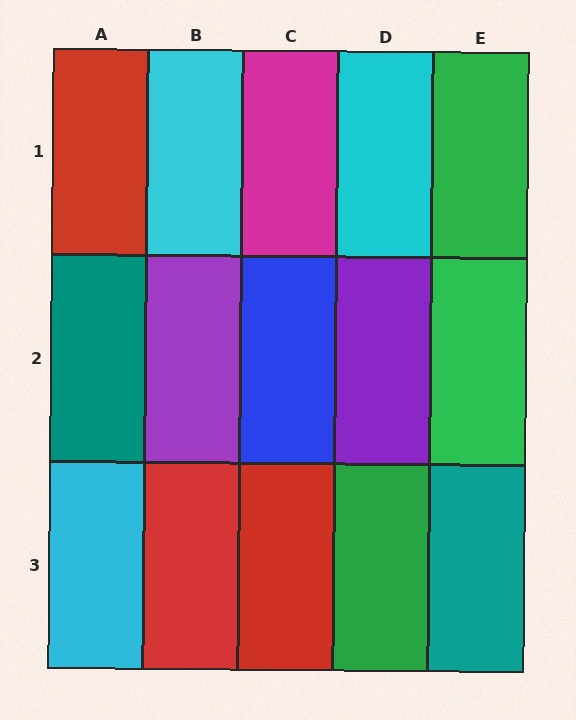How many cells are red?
3 cells are red.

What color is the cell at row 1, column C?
Magenta.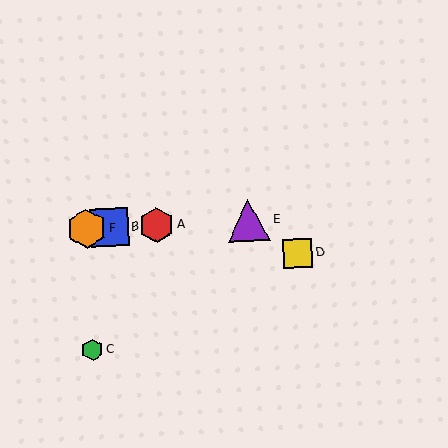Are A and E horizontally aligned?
Yes, both are at y≈225.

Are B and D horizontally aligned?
No, B is at y≈227 and D is at y≈254.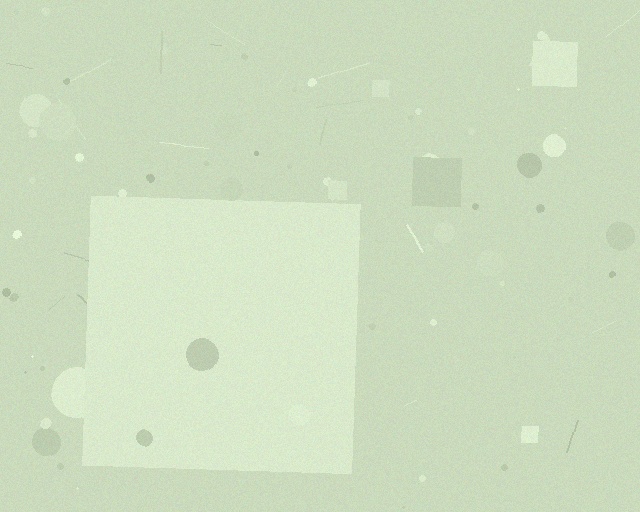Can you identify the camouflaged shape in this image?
The camouflaged shape is a square.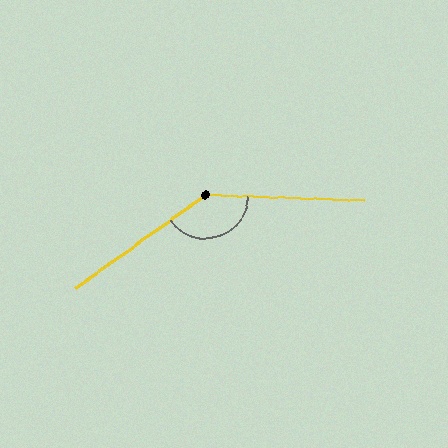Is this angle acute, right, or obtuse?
It is obtuse.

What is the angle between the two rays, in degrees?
Approximately 142 degrees.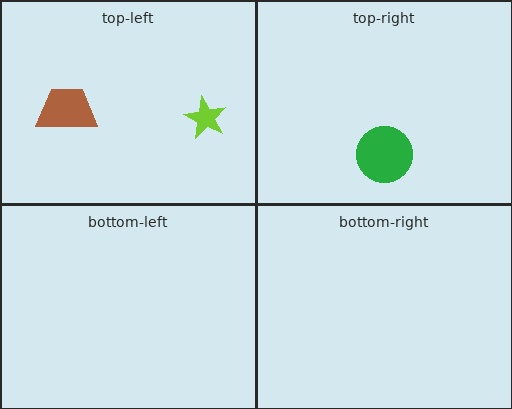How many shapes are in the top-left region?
2.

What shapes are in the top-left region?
The lime star, the brown trapezoid.